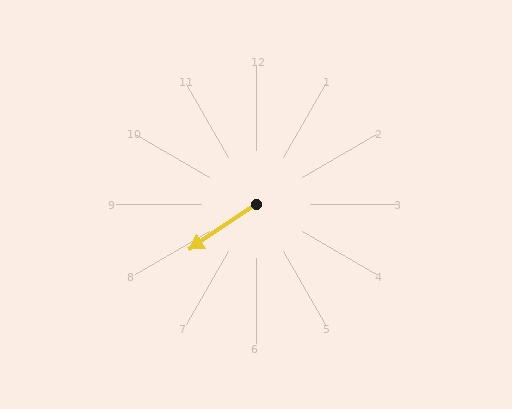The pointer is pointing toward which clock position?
Roughly 8 o'clock.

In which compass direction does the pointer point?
Southwest.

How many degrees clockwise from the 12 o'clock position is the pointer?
Approximately 236 degrees.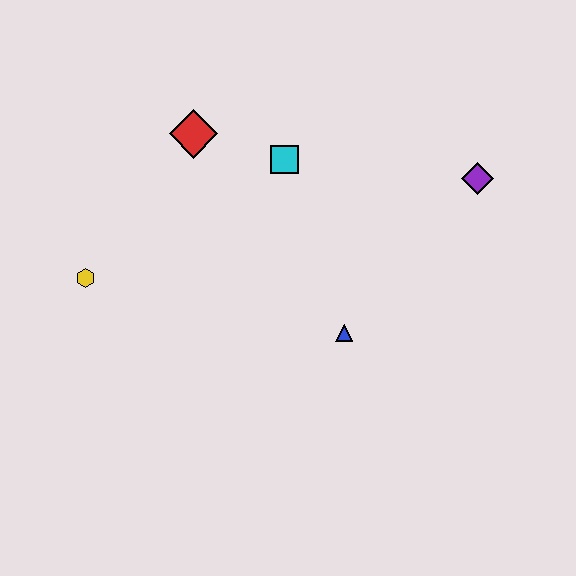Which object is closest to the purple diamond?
The cyan square is closest to the purple diamond.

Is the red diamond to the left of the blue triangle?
Yes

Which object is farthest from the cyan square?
The yellow hexagon is farthest from the cyan square.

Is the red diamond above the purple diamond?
Yes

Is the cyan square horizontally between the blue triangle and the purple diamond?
No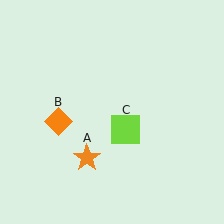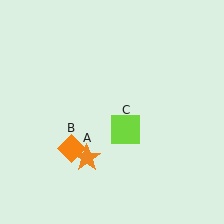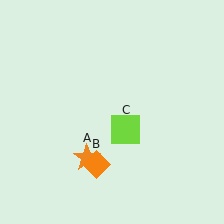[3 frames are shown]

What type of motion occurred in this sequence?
The orange diamond (object B) rotated counterclockwise around the center of the scene.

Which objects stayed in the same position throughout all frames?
Orange star (object A) and lime square (object C) remained stationary.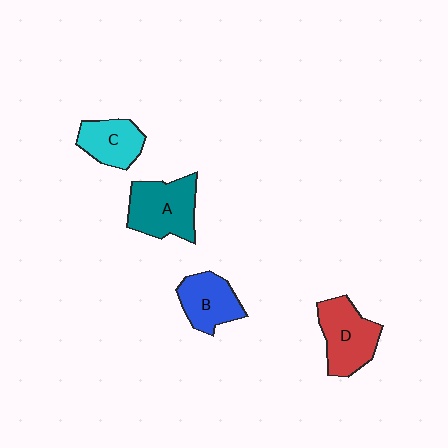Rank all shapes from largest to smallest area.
From largest to smallest: A (teal), D (red), B (blue), C (cyan).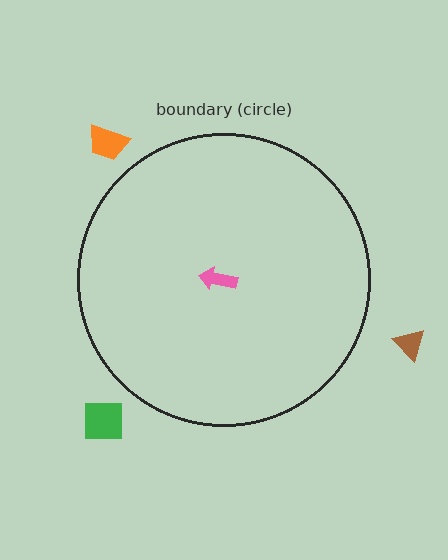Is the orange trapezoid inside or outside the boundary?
Outside.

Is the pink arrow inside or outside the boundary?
Inside.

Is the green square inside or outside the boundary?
Outside.